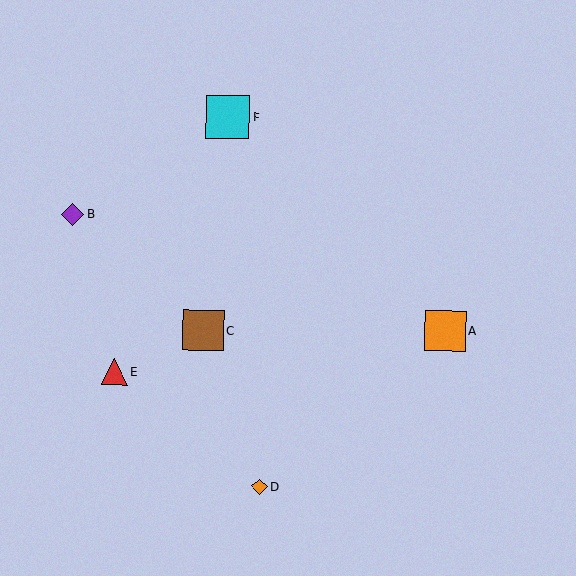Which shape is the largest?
The cyan square (labeled F) is the largest.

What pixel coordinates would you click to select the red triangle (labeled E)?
Click at (114, 372) to select the red triangle E.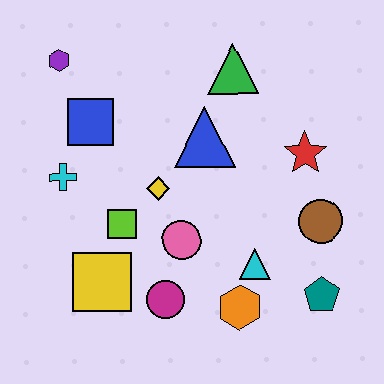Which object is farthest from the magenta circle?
The purple hexagon is farthest from the magenta circle.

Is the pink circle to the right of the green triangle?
No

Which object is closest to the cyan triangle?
The orange hexagon is closest to the cyan triangle.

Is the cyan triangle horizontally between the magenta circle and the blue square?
No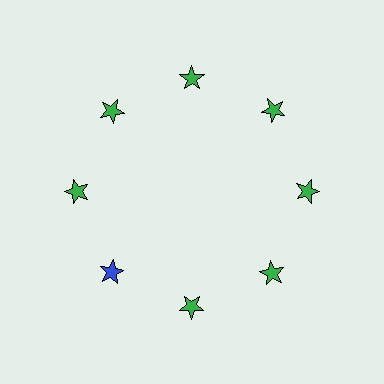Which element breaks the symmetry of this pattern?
The blue star at roughly the 8 o'clock position breaks the symmetry. All other shapes are green stars.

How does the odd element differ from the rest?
It has a different color: blue instead of green.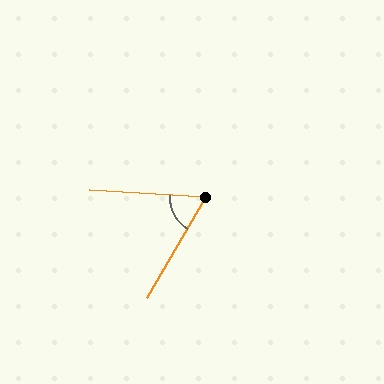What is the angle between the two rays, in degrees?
Approximately 63 degrees.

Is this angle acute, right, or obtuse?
It is acute.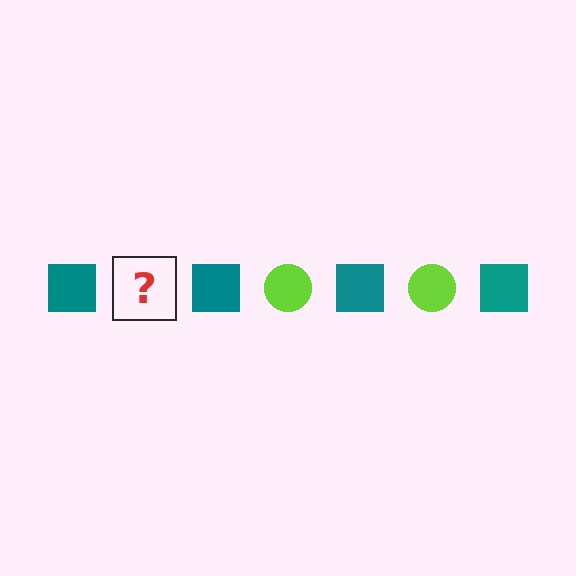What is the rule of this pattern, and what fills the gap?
The rule is that the pattern alternates between teal square and lime circle. The gap should be filled with a lime circle.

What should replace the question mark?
The question mark should be replaced with a lime circle.